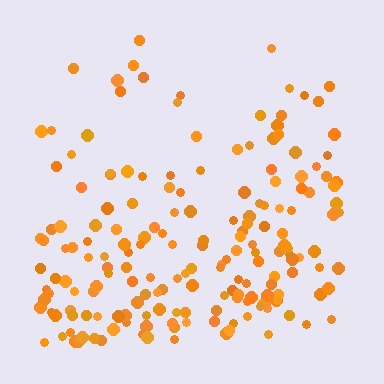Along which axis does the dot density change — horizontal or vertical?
Vertical.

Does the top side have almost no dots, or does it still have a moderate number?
Still a moderate number, just noticeably fewer than the bottom.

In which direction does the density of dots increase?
From top to bottom, with the bottom side densest.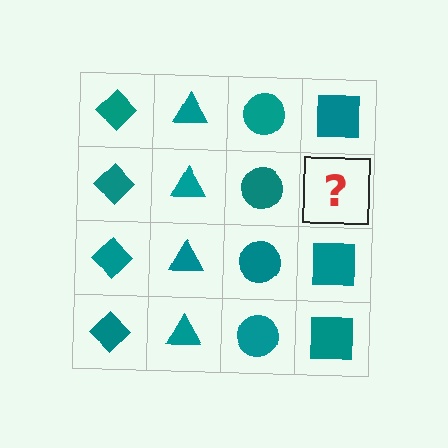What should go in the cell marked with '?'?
The missing cell should contain a teal square.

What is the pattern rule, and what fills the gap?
The rule is that each column has a consistent shape. The gap should be filled with a teal square.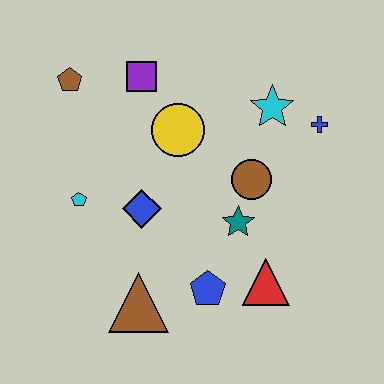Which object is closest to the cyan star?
The blue cross is closest to the cyan star.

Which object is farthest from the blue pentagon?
The brown pentagon is farthest from the blue pentagon.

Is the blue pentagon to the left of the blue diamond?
No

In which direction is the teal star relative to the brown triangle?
The teal star is to the right of the brown triangle.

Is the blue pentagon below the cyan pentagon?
Yes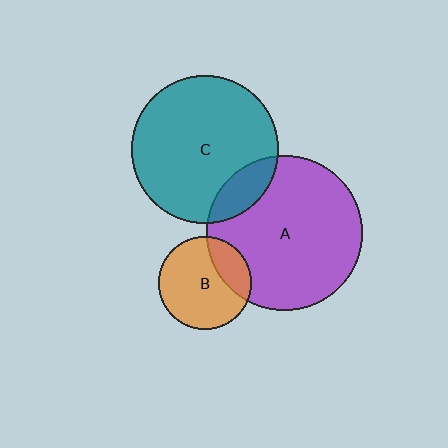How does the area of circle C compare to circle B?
Approximately 2.5 times.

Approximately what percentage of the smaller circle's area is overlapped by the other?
Approximately 15%.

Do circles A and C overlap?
Yes.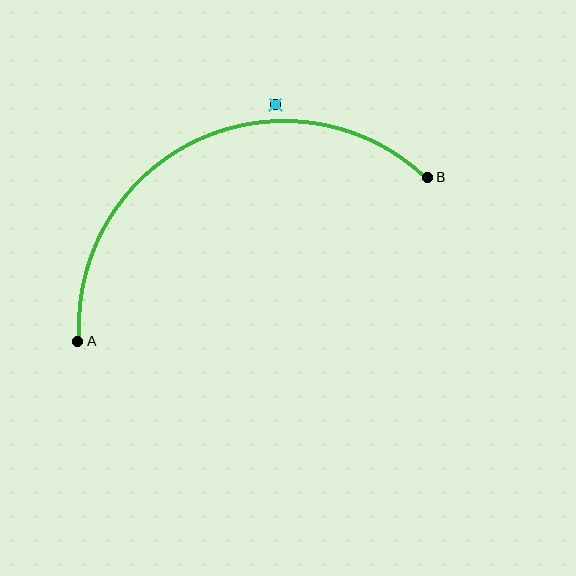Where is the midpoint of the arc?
The arc midpoint is the point on the curve farthest from the straight line joining A and B. It sits above that line.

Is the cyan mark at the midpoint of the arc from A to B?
No — the cyan mark does not lie on the arc at all. It sits slightly outside the curve.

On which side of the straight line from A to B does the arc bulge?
The arc bulges above the straight line connecting A and B.